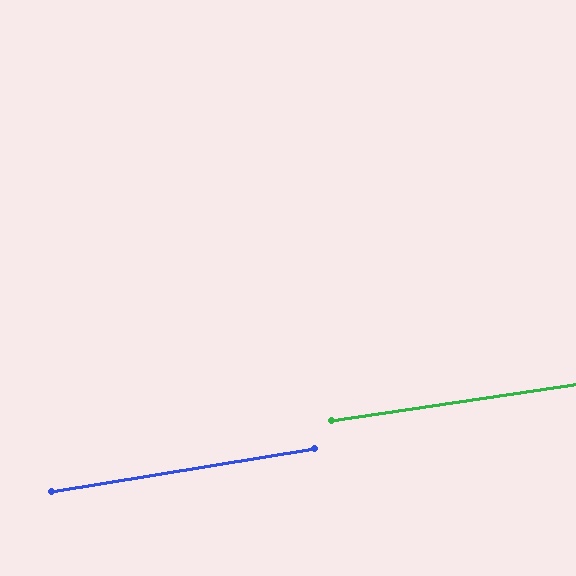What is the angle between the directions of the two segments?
Approximately 1 degree.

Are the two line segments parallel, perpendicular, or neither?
Parallel — their directions differ by only 0.9°.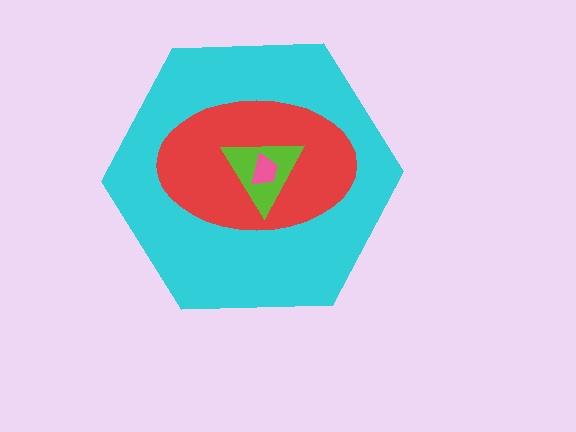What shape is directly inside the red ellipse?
The lime triangle.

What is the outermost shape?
The cyan hexagon.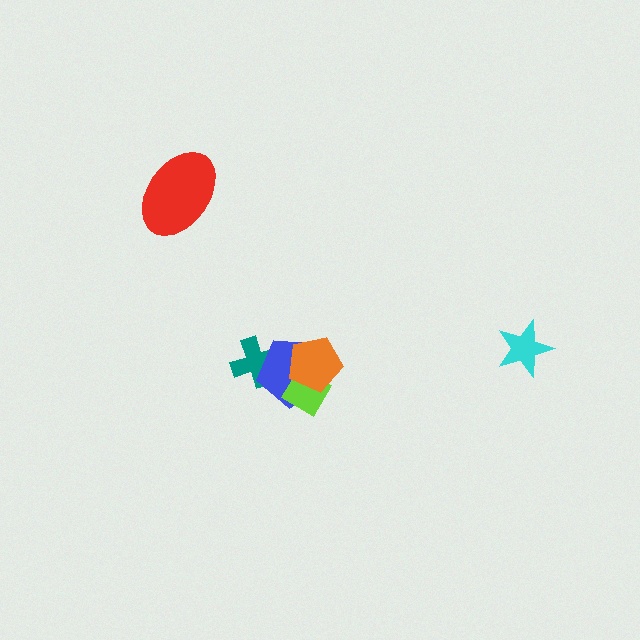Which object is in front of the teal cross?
The blue pentagon is in front of the teal cross.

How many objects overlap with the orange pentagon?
2 objects overlap with the orange pentagon.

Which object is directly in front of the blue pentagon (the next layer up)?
The lime diamond is directly in front of the blue pentagon.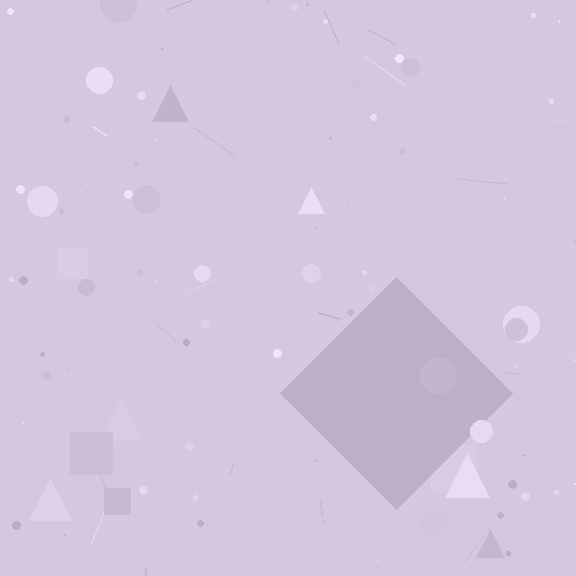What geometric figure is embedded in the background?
A diamond is embedded in the background.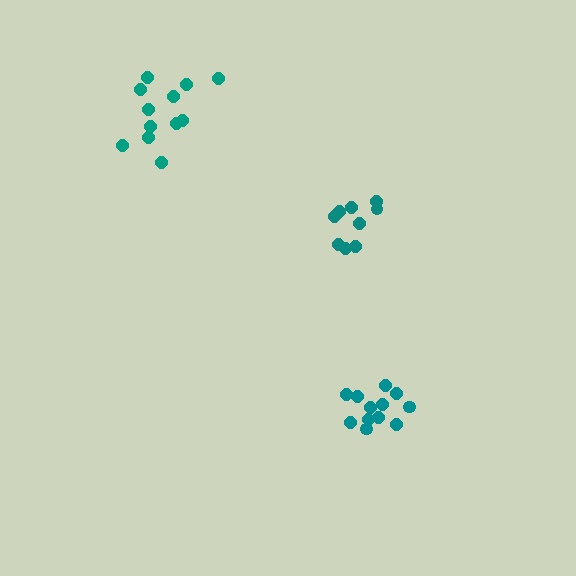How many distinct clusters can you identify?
There are 3 distinct clusters.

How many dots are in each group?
Group 1: 9 dots, Group 2: 12 dots, Group 3: 12 dots (33 total).